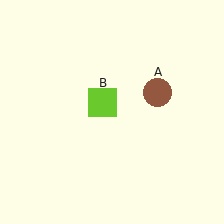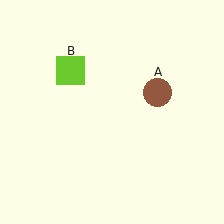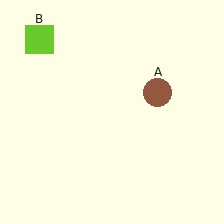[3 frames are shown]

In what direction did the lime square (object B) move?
The lime square (object B) moved up and to the left.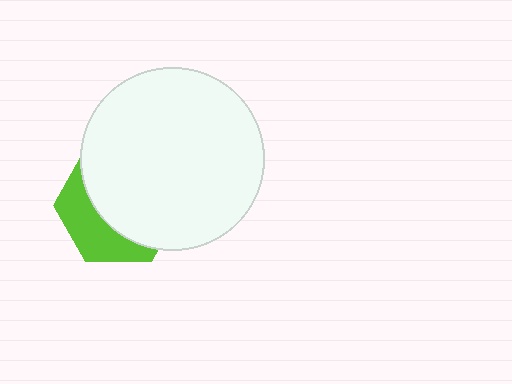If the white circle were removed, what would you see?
You would see the complete lime hexagon.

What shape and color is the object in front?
The object in front is a white circle.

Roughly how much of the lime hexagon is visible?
A small part of it is visible (roughly 34%).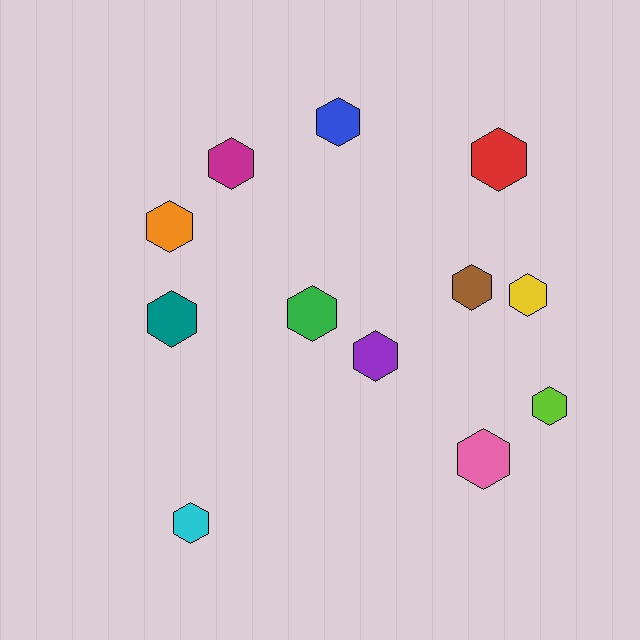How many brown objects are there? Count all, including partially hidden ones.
There is 1 brown object.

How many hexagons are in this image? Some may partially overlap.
There are 12 hexagons.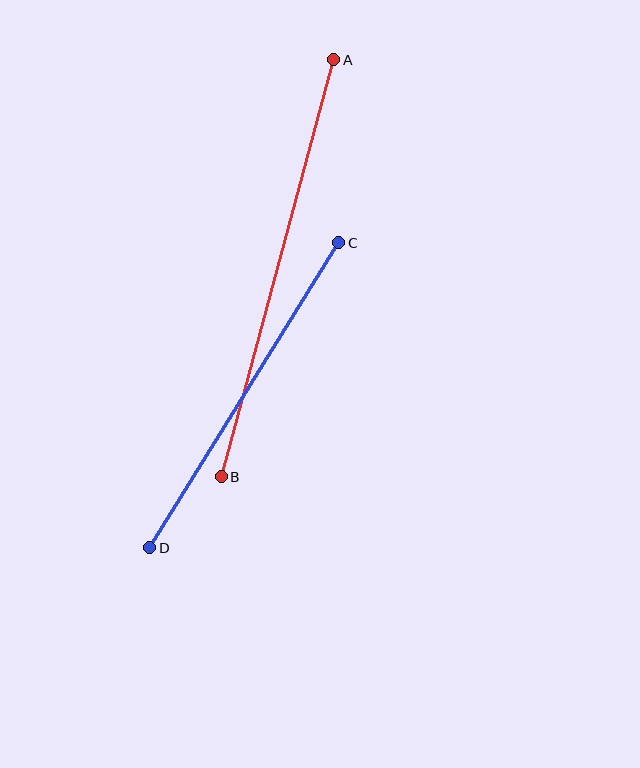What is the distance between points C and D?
The distance is approximately 359 pixels.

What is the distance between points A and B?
The distance is approximately 431 pixels.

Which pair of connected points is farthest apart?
Points A and B are farthest apart.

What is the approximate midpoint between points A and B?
The midpoint is at approximately (277, 268) pixels.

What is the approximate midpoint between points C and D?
The midpoint is at approximately (244, 395) pixels.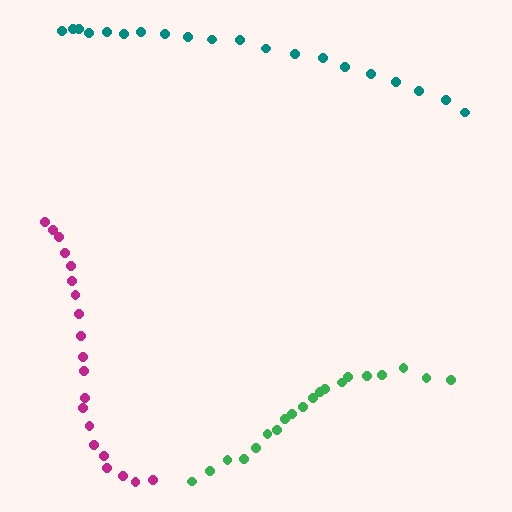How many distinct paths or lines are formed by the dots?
There are 3 distinct paths.